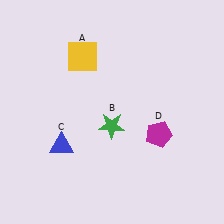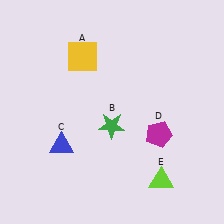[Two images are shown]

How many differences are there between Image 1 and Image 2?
There is 1 difference between the two images.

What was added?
A lime triangle (E) was added in Image 2.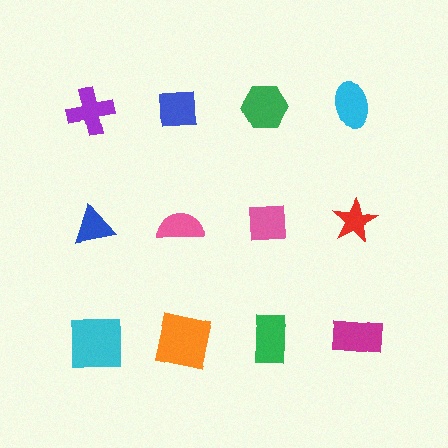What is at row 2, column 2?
A pink semicircle.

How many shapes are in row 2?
4 shapes.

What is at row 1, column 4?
A cyan ellipse.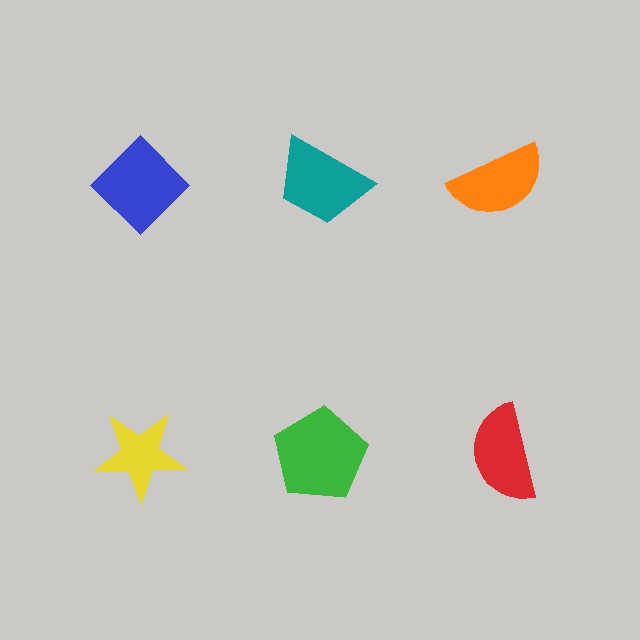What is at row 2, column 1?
A yellow star.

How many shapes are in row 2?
3 shapes.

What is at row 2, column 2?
A green pentagon.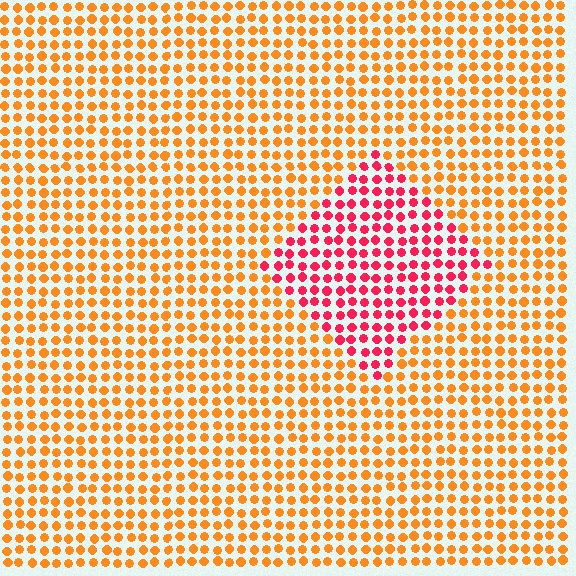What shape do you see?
I see a diamond.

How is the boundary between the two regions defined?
The boundary is defined purely by a slight shift in hue (about 46 degrees). Spacing, size, and orientation are identical on both sides.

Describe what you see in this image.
The image is filled with small orange elements in a uniform arrangement. A diamond-shaped region is visible where the elements are tinted to a slightly different hue, forming a subtle color boundary.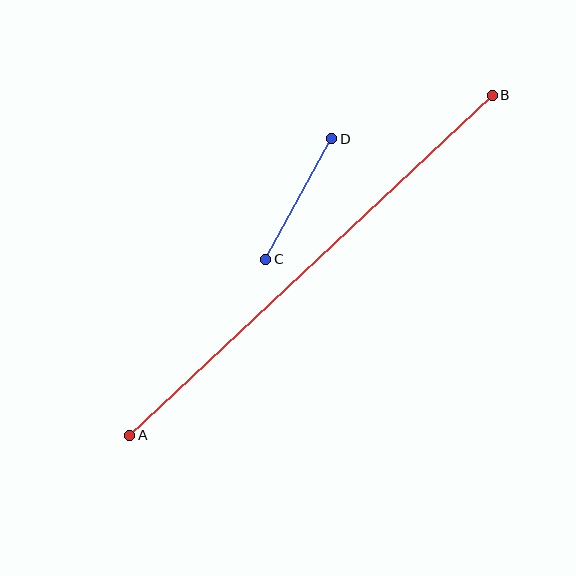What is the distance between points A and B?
The distance is approximately 497 pixels.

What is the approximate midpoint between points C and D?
The midpoint is at approximately (299, 199) pixels.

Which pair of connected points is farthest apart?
Points A and B are farthest apart.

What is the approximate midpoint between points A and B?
The midpoint is at approximately (311, 265) pixels.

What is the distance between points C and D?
The distance is approximately 137 pixels.